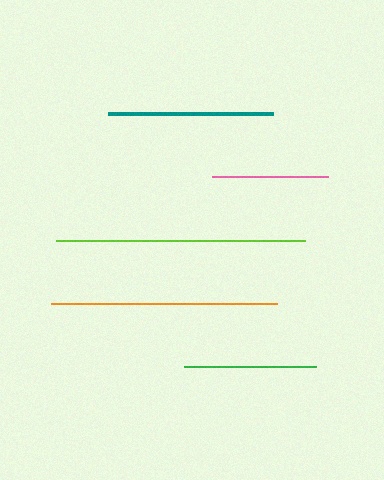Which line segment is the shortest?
The pink line is the shortest at approximately 115 pixels.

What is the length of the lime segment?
The lime segment is approximately 249 pixels long.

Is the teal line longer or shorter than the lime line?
The lime line is longer than the teal line.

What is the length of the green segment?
The green segment is approximately 131 pixels long.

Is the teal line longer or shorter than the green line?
The teal line is longer than the green line.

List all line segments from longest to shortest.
From longest to shortest: lime, orange, teal, green, pink.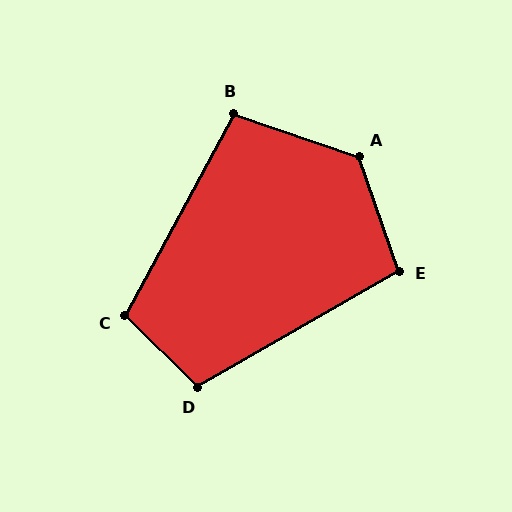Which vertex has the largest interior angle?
A, at approximately 127 degrees.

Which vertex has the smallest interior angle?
B, at approximately 100 degrees.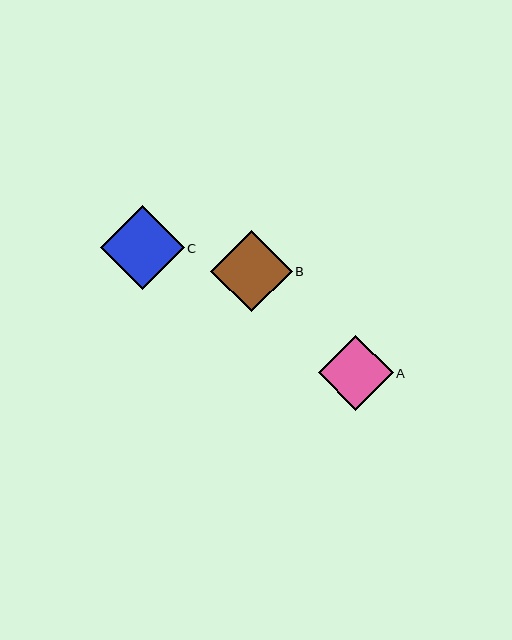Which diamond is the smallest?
Diamond A is the smallest with a size of approximately 75 pixels.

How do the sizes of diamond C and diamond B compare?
Diamond C and diamond B are approximately the same size.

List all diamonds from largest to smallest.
From largest to smallest: C, B, A.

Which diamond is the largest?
Diamond C is the largest with a size of approximately 84 pixels.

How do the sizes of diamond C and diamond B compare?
Diamond C and diamond B are approximately the same size.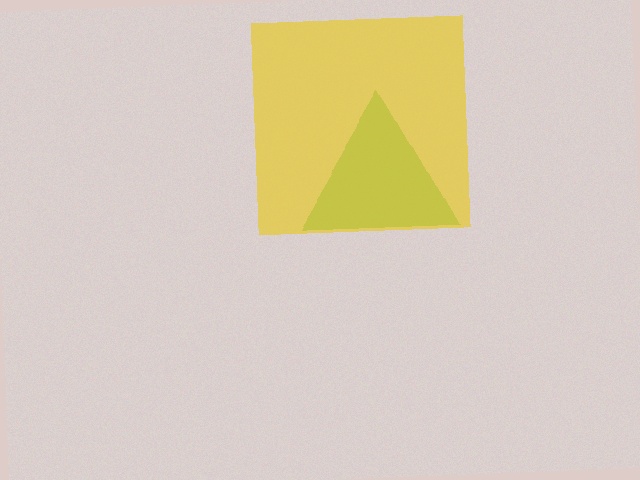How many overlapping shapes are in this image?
There are 2 overlapping shapes in the image.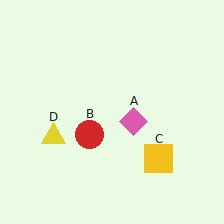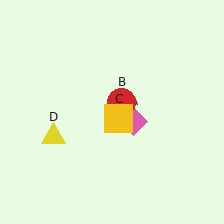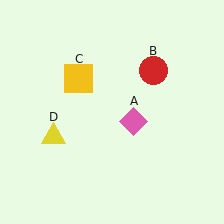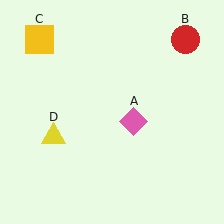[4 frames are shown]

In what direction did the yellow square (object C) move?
The yellow square (object C) moved up and to the left.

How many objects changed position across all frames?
2 objects changed position: red circle (object B), yellow square (object C).